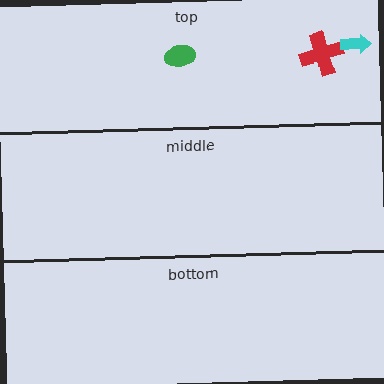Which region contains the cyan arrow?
The top region.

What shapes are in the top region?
The green ellipse, the red cross, the cyan arrow.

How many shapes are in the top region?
3.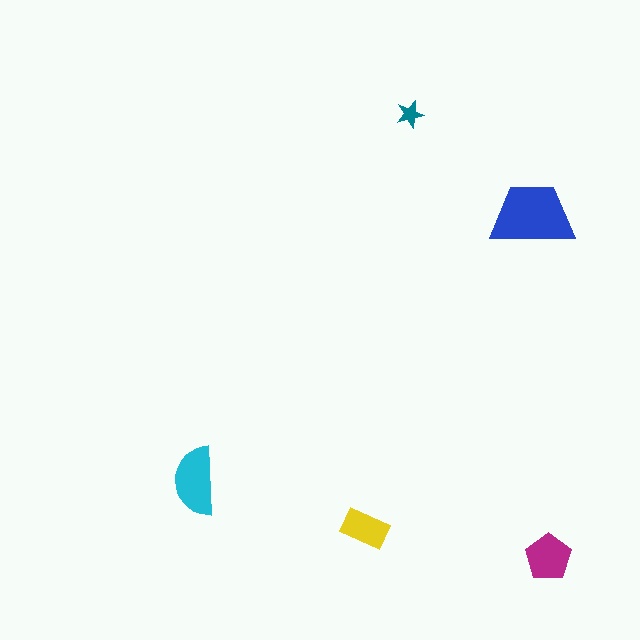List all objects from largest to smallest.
The blue trapezoid, the cyan semicircle, the magenta pentagon, the yellow rectangle, the teal star.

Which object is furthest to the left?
The cyan semicircle is leftmost.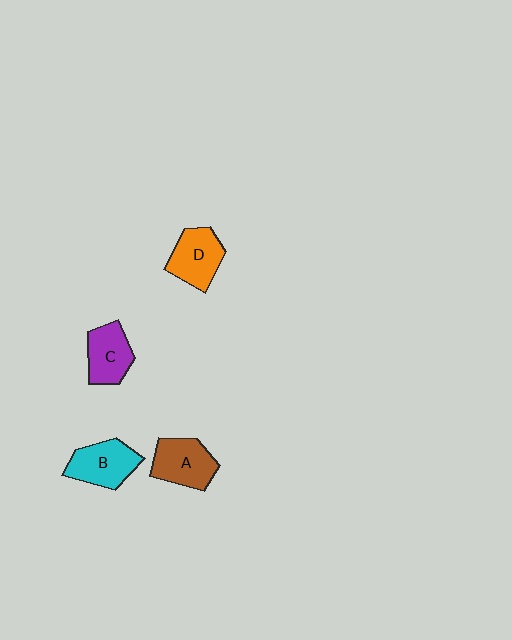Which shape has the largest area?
Shape A (brown).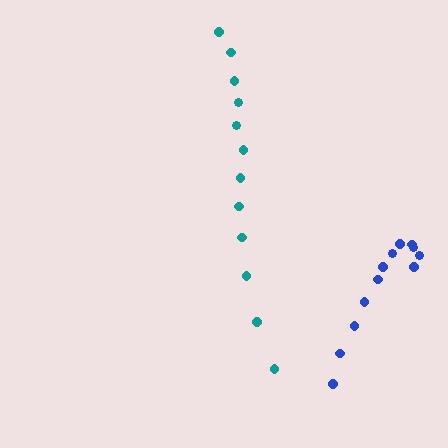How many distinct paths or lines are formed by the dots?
There are 2 distinct paths.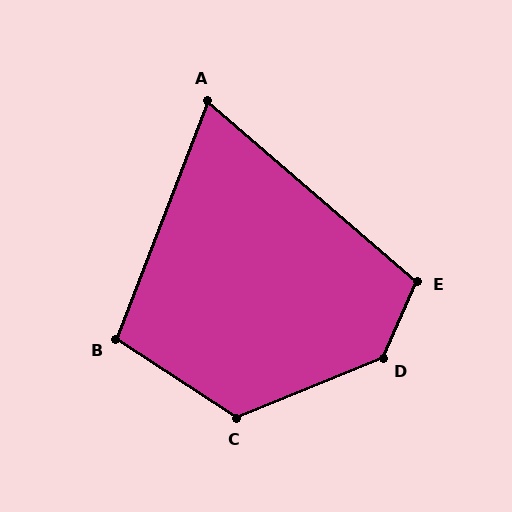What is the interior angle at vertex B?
Approximately 102 degrees (obtuse).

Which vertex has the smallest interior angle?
A, at approximately 70 degrees.